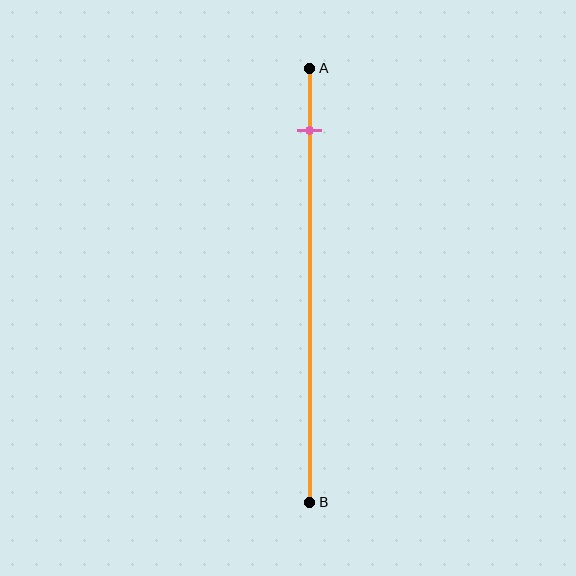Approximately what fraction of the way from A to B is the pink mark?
The pink mark is approximately 15% of the way from A to B.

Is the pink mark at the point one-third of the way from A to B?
No, the mark is at about 15% from A, not at the 33% one-third point.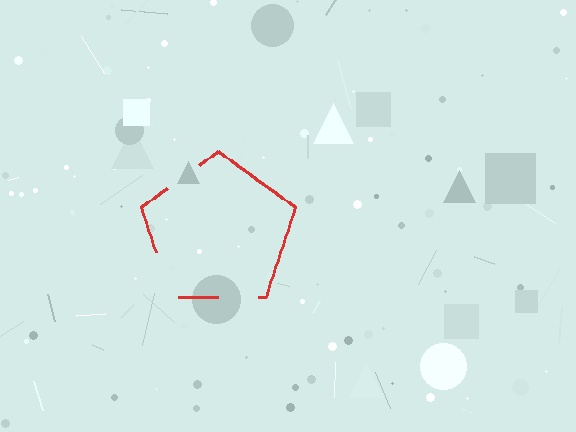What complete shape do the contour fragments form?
The contour fragments form a pentagon.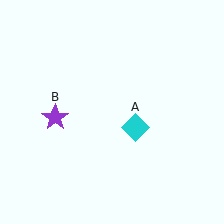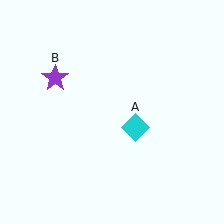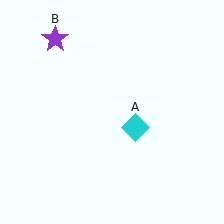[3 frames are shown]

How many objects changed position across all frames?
1 object changed position: purple star (object B).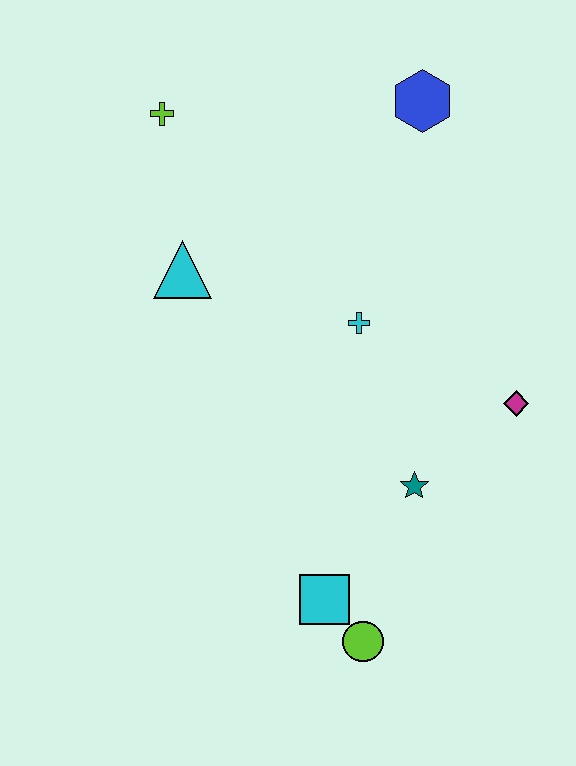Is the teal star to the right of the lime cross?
Yes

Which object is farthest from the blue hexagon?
The lime circle is farthest from the blue hexagon.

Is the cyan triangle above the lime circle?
Yes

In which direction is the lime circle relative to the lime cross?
The lime circle is below the lime cross.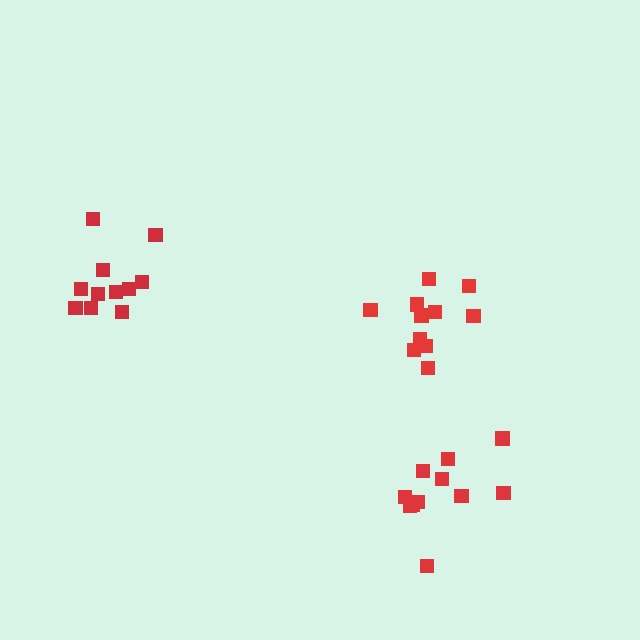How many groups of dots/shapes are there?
There are 3 groups.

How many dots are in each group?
Group 1: 12 dots, Group 2: 11 dots, Group 3: 11 dots (34 total).